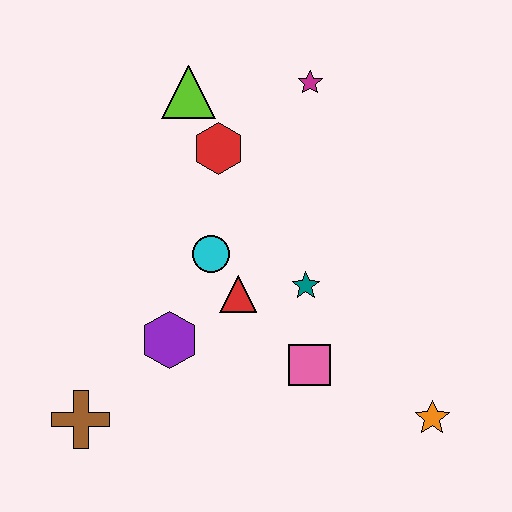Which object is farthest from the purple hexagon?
The magenta star is farthest from the purple hexagon.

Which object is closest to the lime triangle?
The red hexagon is closest to the lime triangle.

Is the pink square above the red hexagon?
No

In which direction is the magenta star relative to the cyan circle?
The magenta star is above the cyan circle.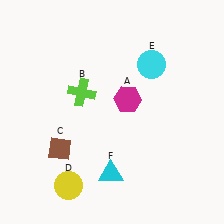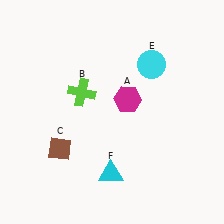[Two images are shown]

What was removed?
The yellow circle (D) was removed in Image 2.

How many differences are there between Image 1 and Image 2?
There is 1 difference between the two images.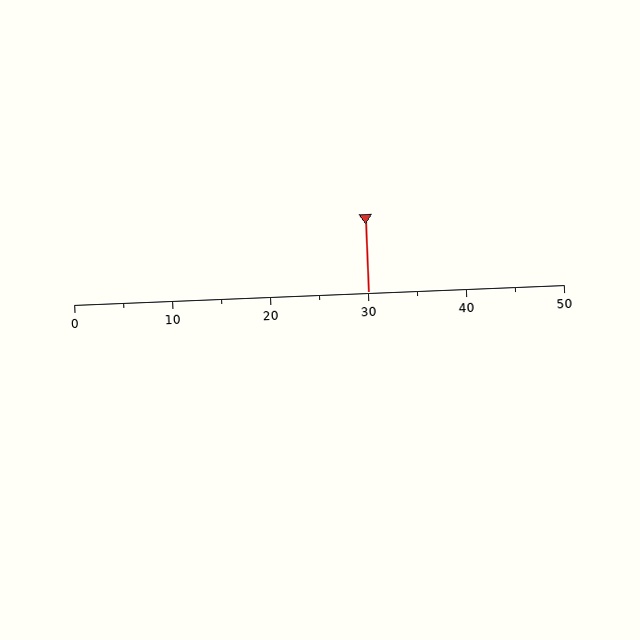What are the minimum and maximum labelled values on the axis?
The axis runs from 0 to 50.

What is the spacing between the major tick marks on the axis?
The major ticks are spaced 10 apart.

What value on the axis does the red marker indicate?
The marker indicates approximately 30.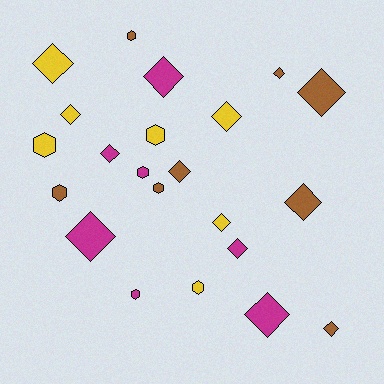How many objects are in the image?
There are 22 objects.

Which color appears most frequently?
Brown, with 8 objects.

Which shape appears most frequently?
Diamond, with 14 objects.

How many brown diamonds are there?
There are 5 brown diamonds.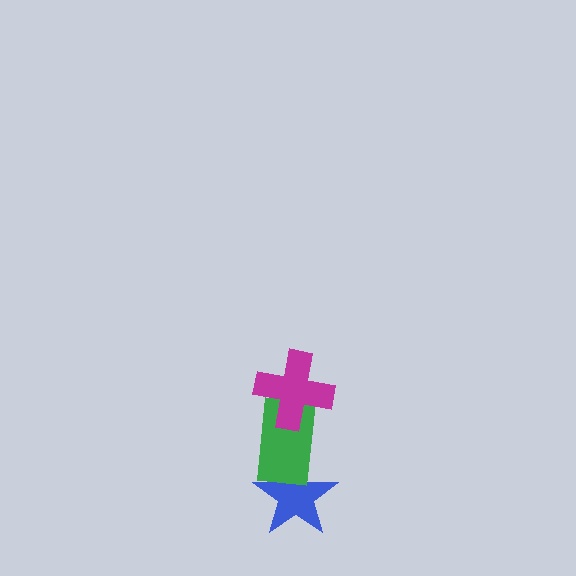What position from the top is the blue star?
The blue star is 3rd from the top.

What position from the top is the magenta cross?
The magenta cross is 1st from the top.